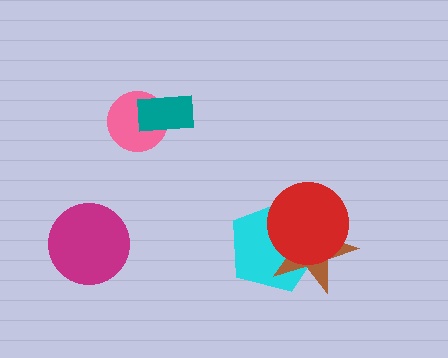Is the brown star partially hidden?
Yes, it is partially covered by another shape.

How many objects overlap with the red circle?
2 objects overlap with the red circle.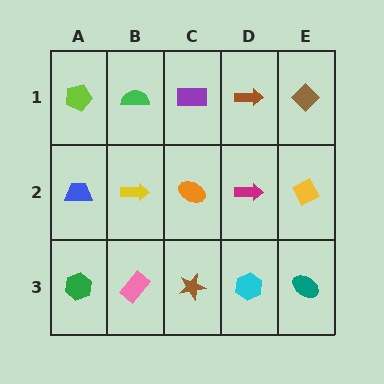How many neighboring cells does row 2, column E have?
3.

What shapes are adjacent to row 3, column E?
A yellow diamond (row 2, column E), a cyan hexagon (row 3, column D).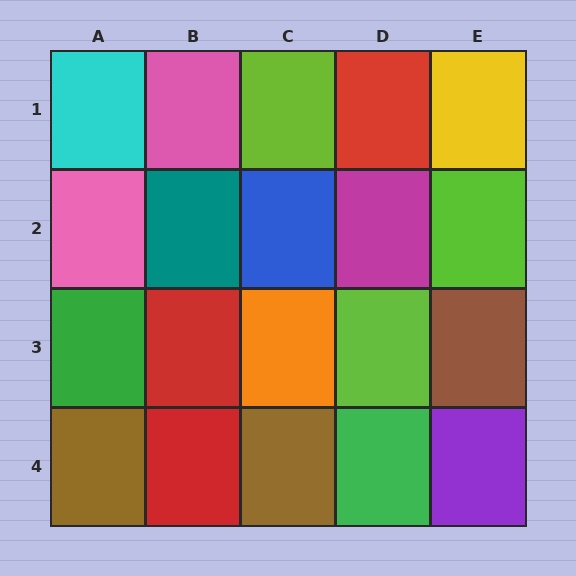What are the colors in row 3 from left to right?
Green, red, orange, lime, brown.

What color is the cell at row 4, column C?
Brown.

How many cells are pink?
2 cells are pink.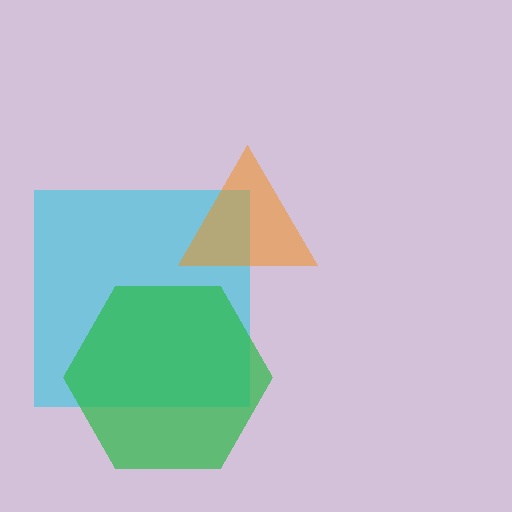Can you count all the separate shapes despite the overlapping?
Yes, there are 3 separate shapes.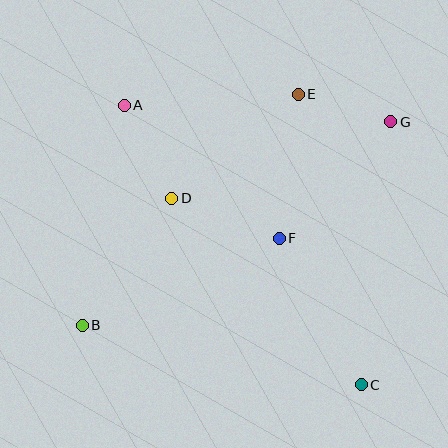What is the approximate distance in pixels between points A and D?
The distance between A and D is approximately 104 pixels.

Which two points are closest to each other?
Points E and G are closest to each other.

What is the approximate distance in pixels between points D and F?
The distance between D and F is approximately 115 pixels.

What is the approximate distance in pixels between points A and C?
The distance between A and C is approximately 367 pixels.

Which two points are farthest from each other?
Points B and G are farthest from each other.